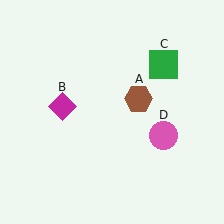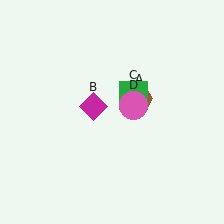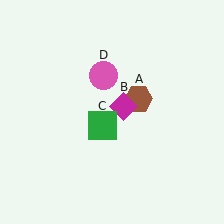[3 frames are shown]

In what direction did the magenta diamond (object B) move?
The magenta diamond (object B) moved right.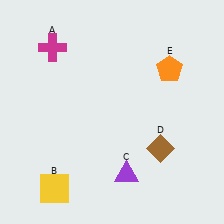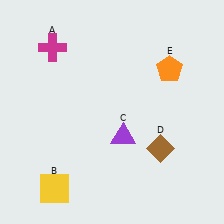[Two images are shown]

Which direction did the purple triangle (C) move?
The purple triangle (C) moved up.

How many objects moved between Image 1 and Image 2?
1 object moved between the two images.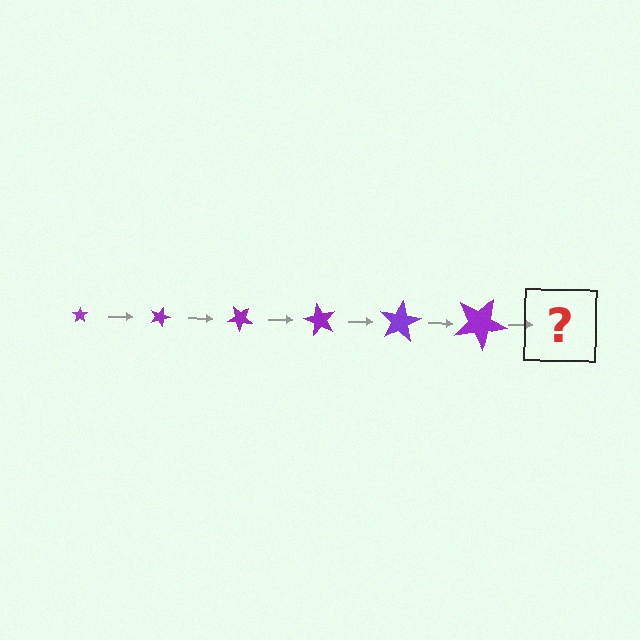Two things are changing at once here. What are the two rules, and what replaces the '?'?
The two rules are that the star grows larger each step and it rotates 20 degrees each step. The '?' should be a star, larger than the previous one and rotated 120 degrees from the start.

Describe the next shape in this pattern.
It should be a star, larger than the previous one and rotated 120 degrees from the start.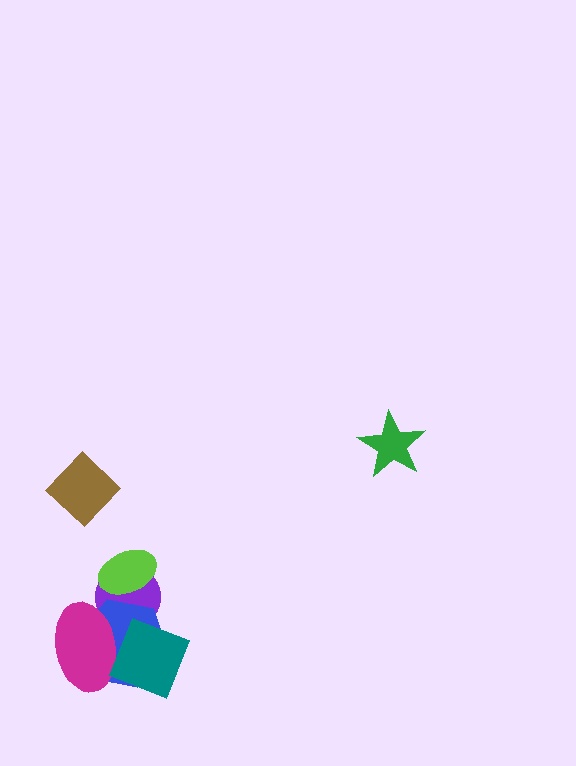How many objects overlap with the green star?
0 objects overlap with the green star.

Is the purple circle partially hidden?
Yes, it is partially covered by another shape.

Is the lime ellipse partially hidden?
No, no other shape covers it.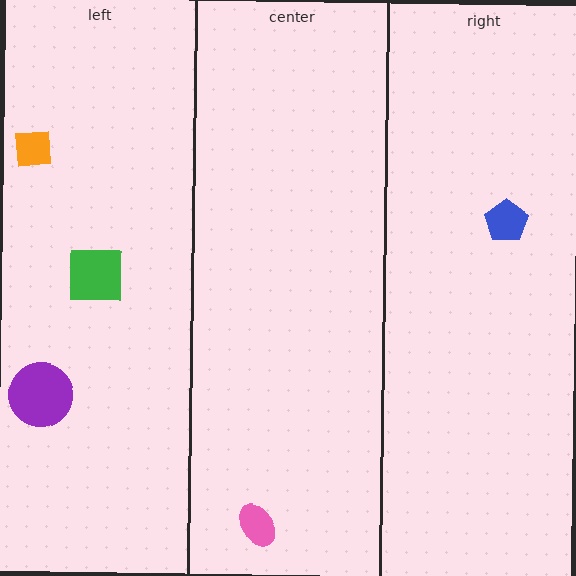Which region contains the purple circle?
The left region.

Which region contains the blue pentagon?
The right region.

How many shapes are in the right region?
1.